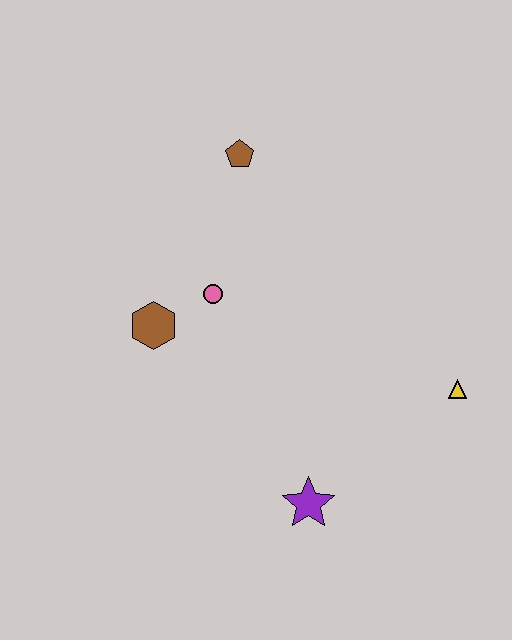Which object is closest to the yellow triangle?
The purple star is closest to the yellow triangle.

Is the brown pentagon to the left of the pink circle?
No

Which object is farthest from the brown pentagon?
The purple star is farthest from the brown pentagon.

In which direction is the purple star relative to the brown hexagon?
The purple star is below the brown hexagon.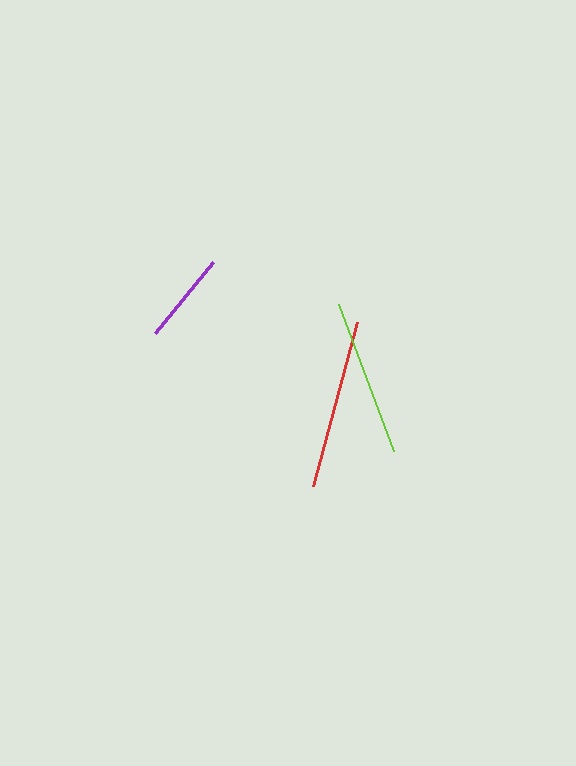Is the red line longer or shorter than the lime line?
The red line is longer than the lime line.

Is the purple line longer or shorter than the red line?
The red line is longer than the purple line.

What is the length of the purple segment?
The purple segment is approximately 92 pixels long.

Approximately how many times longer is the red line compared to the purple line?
The red line is approximately 1.9 times the length of the purple line.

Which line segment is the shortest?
The purple line is the shortest at approximately 92 pixels.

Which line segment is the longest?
The red line is the longest at approximately 170 pixels.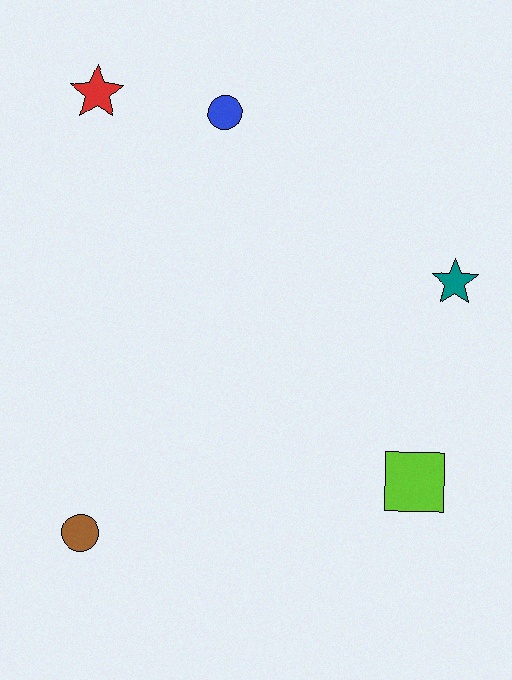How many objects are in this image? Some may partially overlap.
There are 5 objects.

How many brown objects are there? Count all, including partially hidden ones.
There is 1 brown object.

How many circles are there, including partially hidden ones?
There are 2 circles.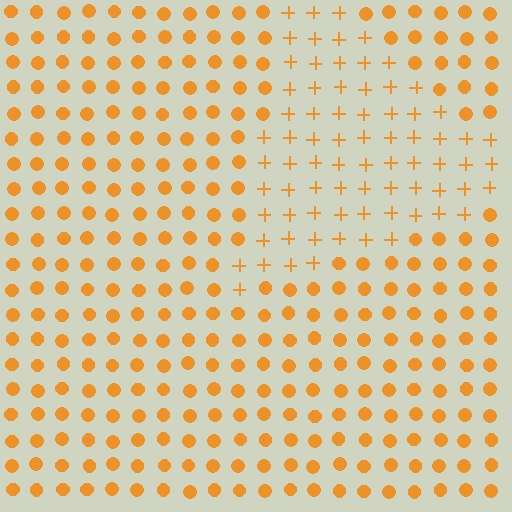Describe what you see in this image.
The image is filled with small orange elements arranged in a uniform grid. A triangle-shaped region contains plus signs, while the surrounding area contains circles. The boundary is defined purely by the change in element shape.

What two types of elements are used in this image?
The image uses plus signs inside the triangle region and circles outside it.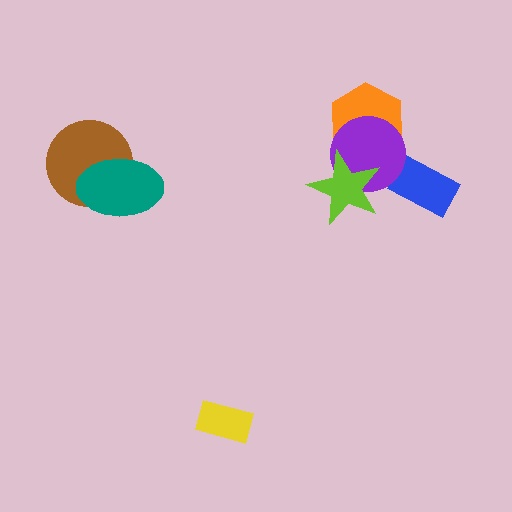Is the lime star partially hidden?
No, no other shape covers it.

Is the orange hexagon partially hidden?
Yes, it is partially covered by another shape.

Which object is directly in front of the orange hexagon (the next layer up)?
The purple circle is directly in front of the orange hexagon.